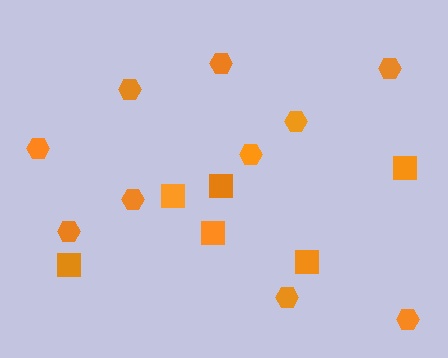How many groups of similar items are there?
There are 2 groups: one group of hexagons (10) and one group of squares (6).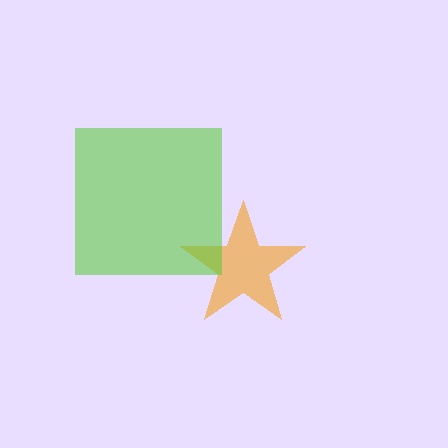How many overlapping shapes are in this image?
There are 2 overlapping shapes in the image.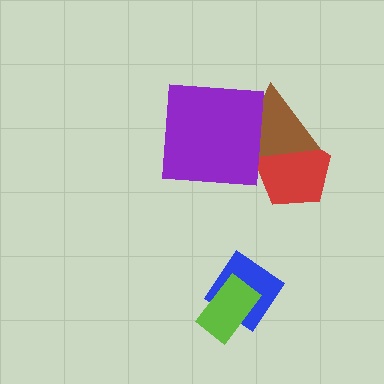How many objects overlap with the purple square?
1 object overlaps with the purple square.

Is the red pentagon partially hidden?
Yes, it is partially covered by another shape.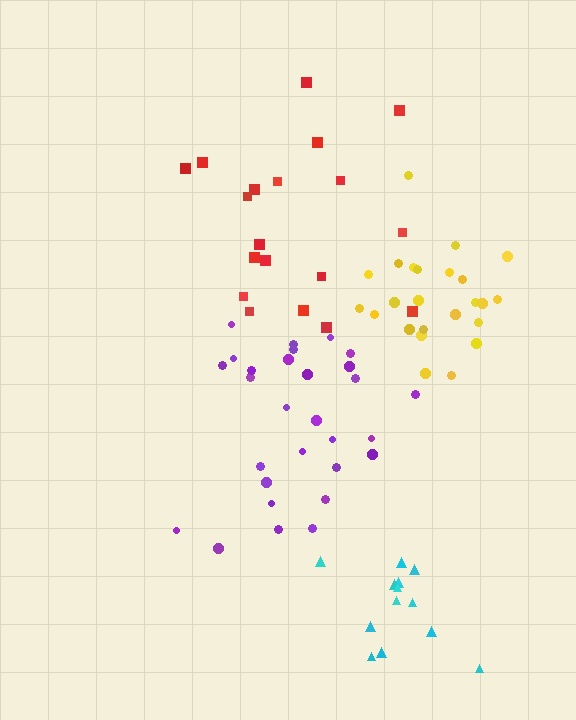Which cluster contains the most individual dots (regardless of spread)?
Purple (29).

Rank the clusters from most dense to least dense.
yellow, cyan, purple, red.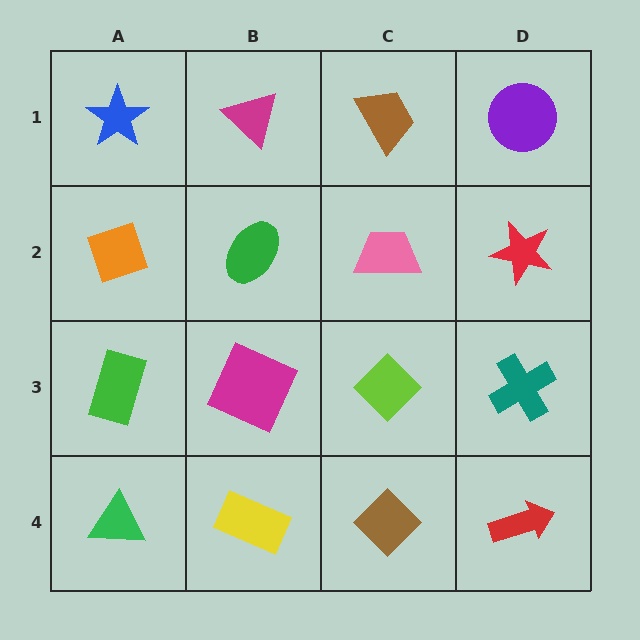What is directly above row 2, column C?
A brown trapezoid.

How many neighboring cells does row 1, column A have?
2.